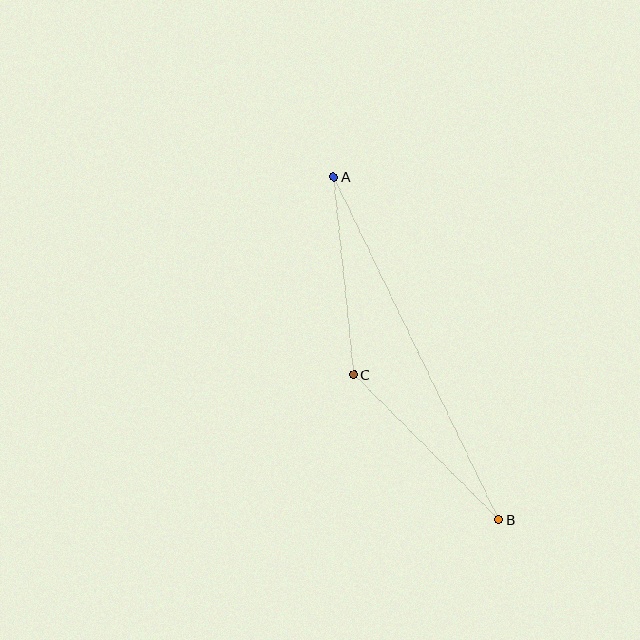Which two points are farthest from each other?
Points A and B are farthest from each other.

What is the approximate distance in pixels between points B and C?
The distance between B and C is approximately 205 pixels.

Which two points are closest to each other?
Points A and C are closest to each other.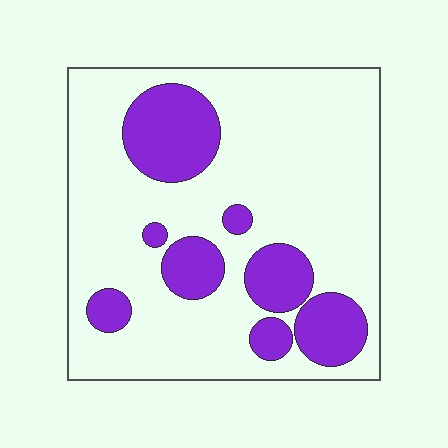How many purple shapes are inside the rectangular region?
8.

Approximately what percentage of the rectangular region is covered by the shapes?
Approximately 25%.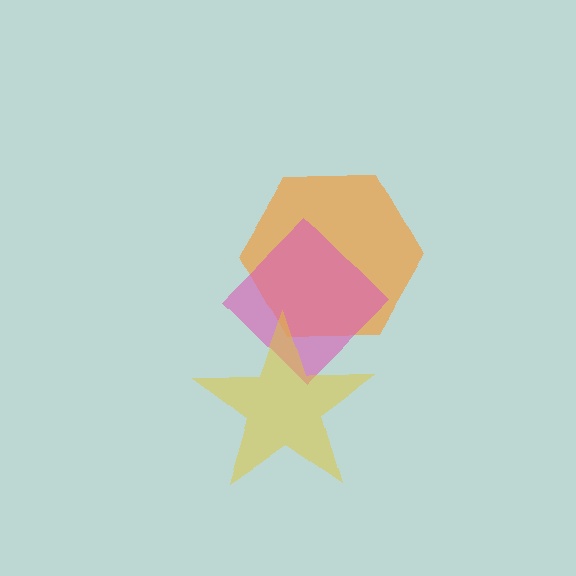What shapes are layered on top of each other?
The layered shapes are: an orange hexagon, a pink diamond, a yellow star.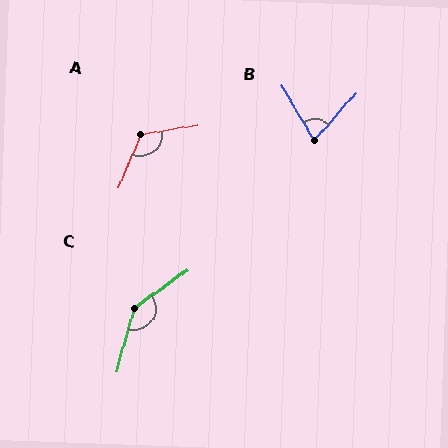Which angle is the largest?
C, at approximately 142 degrees.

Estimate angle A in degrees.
Approximately 123 degrees.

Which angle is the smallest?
B, at approximately 72 degrees.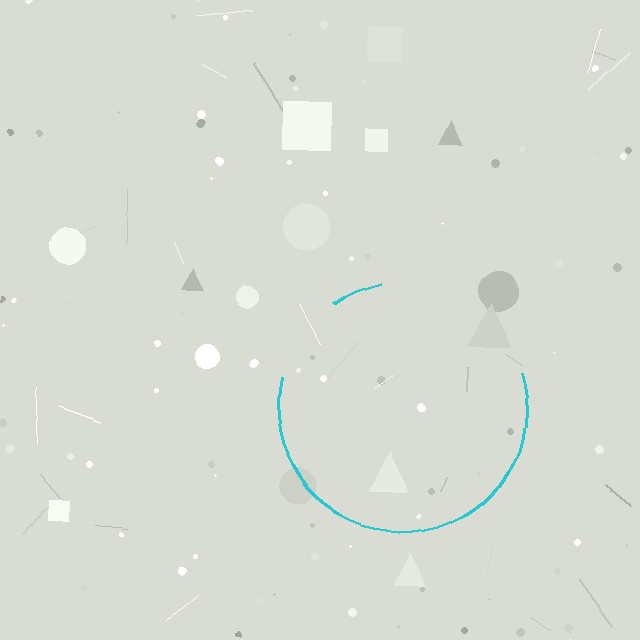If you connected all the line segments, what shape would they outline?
They would outline a circle.